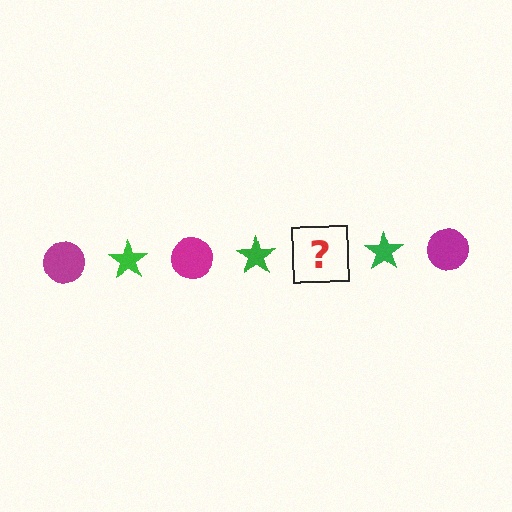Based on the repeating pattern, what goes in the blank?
The blank should be a magenta circle.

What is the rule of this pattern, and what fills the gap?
The rule is that the pattern alternates between magenta circle and green star. The gap should be filled with a magenta circle.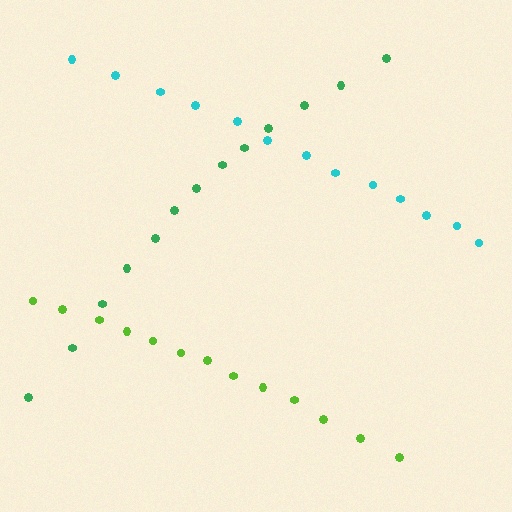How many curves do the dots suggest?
There are 3 distinct paths.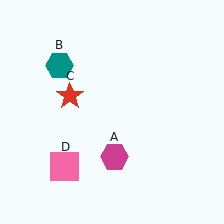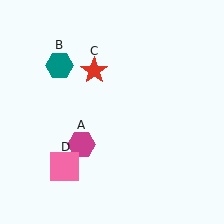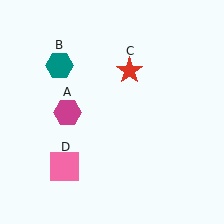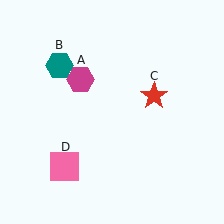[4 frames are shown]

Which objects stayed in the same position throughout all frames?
Teal hexagon (object B) and pink square (object D) remained stationary.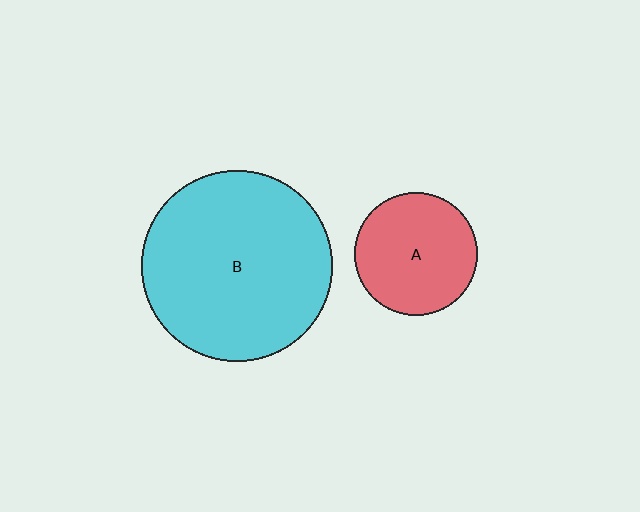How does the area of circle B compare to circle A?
Approximately 2.4 times.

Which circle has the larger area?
Circle B (cyan).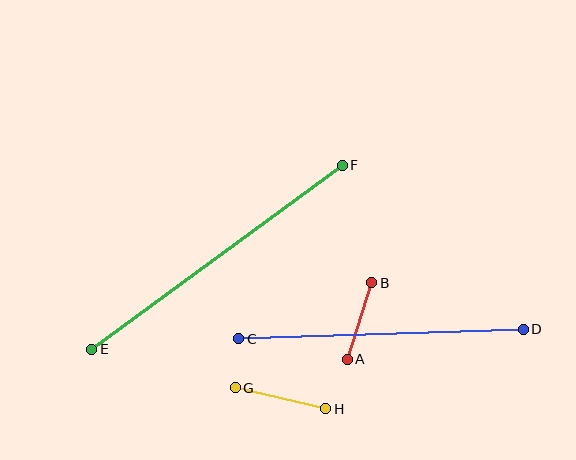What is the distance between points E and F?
The distance is approximately 311 pixels.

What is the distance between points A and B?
The distance is approximately 80 pixels.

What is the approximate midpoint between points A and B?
The midpoint is at approximately (360, 321) pixels.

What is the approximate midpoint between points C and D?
The midpoint is at approximately (381, 334) pixels.